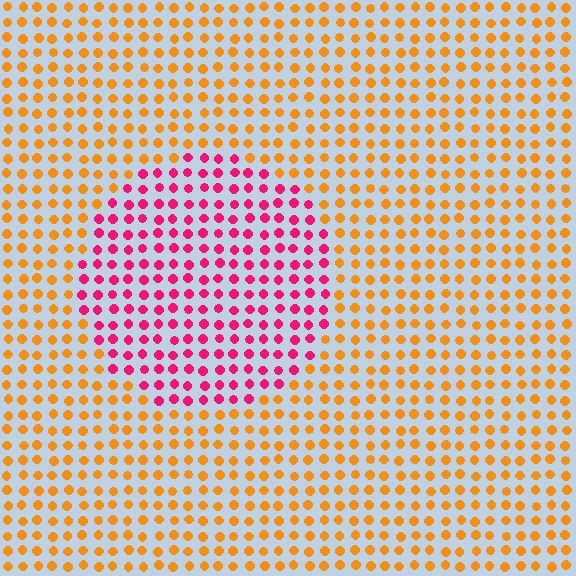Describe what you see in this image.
The image is filled with small orange elements in a uniform arrangement. A circle-shaped region is visible where the elements are tinted to a slightly different hue, forming a subtle color boundary.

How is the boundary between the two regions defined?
The boundary is defined purely by a slight shift in hue (about 59 degrees). Spacing, size, and orientation are identical on both sides.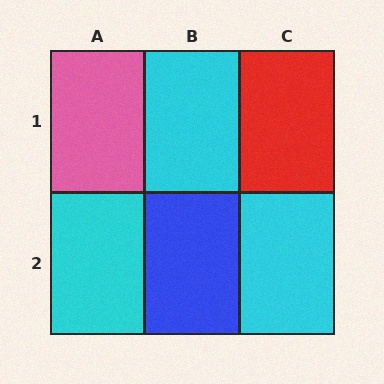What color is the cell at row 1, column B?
Cyan.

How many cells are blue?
1 cell is blue.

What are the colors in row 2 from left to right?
Cyan, blue, cyan.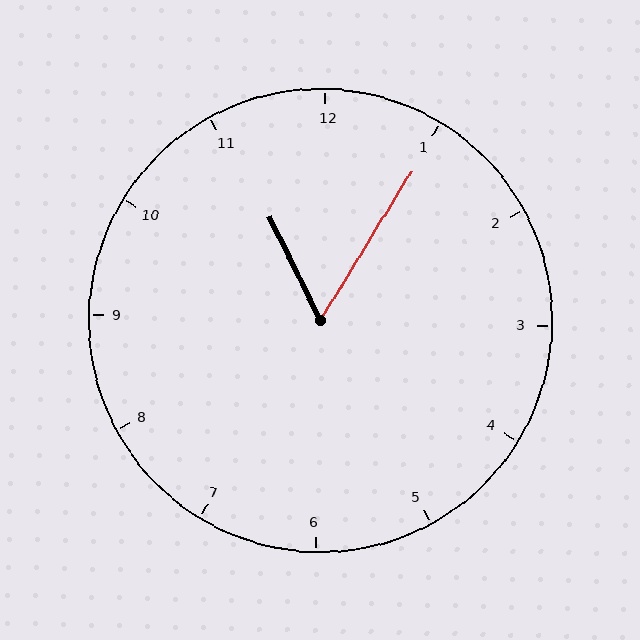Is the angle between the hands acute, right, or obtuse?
It is acute.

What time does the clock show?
11:05.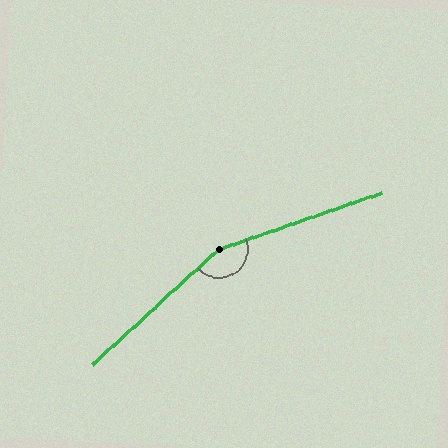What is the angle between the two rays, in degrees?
Approximately 157 degrees.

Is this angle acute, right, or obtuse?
It is obtuse.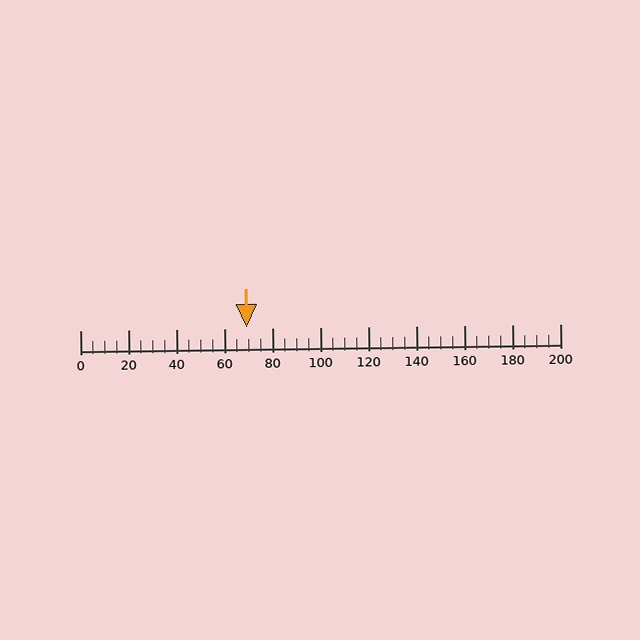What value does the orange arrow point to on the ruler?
The orange arrow points to approximately 69.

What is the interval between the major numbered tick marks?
The major tick marks are spaced 20 units apart.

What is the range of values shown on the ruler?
The ruler shows values from 0 to 200.